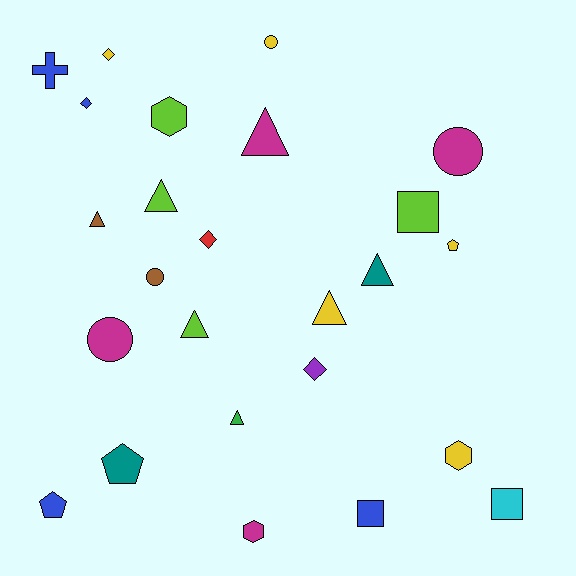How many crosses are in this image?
There is 1 cross.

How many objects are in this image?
There are 25 objects.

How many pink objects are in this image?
There are no pink objects.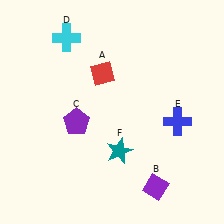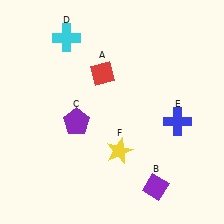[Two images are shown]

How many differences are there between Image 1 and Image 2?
There is 1 difference between the two images.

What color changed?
The star (F) changed from teal in Image 1 to yellow in Image 2.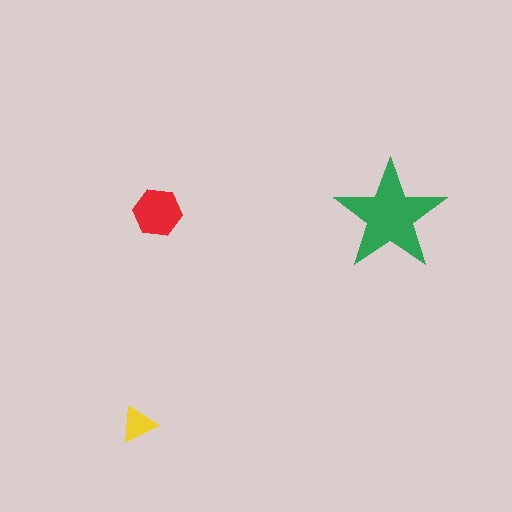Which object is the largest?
The green star.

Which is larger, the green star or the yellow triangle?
The green star.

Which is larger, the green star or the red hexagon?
The green star.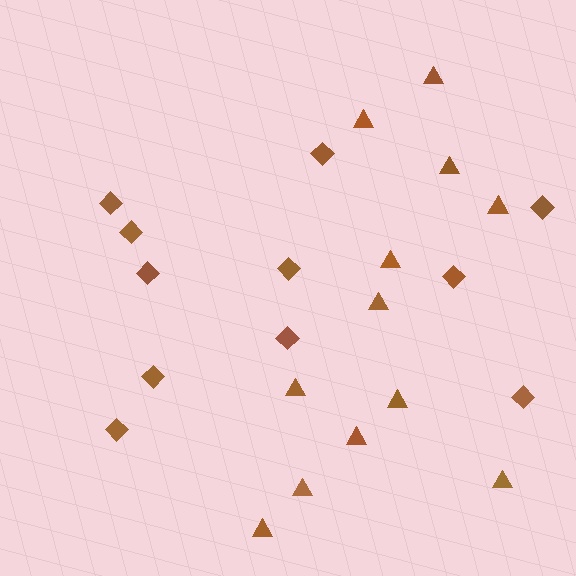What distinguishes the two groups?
There are 2 groups: one group of diamonds (11) and one group of triangles (12).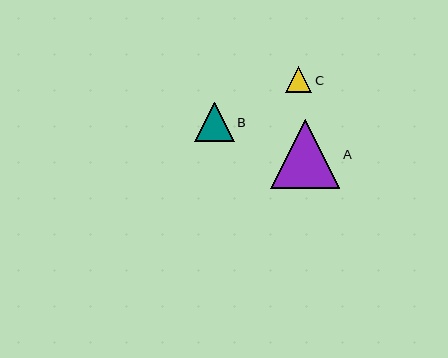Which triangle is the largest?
Triangle A is the largest with a size of approximately 69 pixels.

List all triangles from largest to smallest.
From largest to smallest: A, B, C.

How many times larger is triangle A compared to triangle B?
Triangle A is approximately 1.7 times the size of triangle B.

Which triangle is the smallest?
Triangle C is the smallest with a size of approximately 26 pixels.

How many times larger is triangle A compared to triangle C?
Triangle A is approximately 2.7 times the size of triangle C.